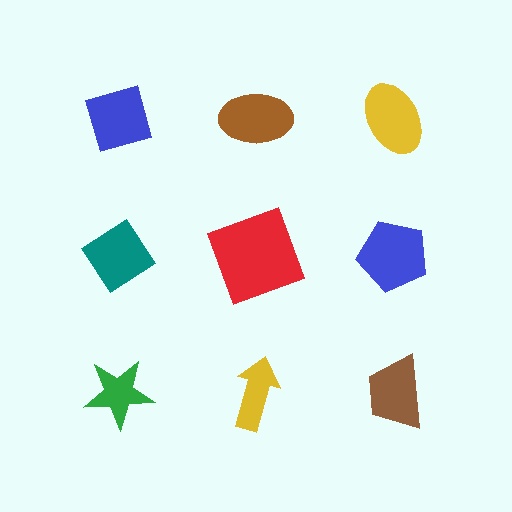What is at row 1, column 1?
A blue diamond.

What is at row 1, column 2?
A brown ellipse.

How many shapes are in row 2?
3 shapes.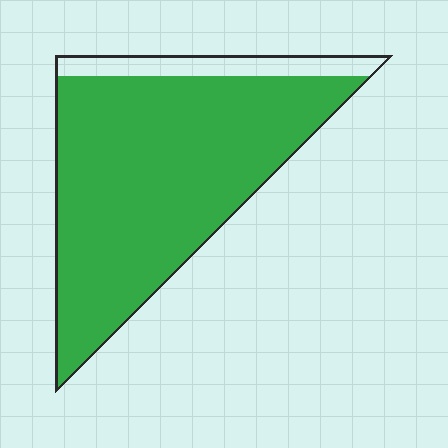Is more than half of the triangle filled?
Yes.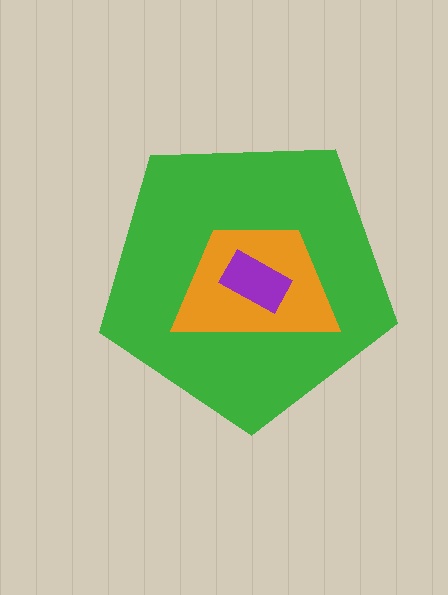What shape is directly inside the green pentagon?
The orange trapezoid.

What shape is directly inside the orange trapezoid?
The purple rectangle.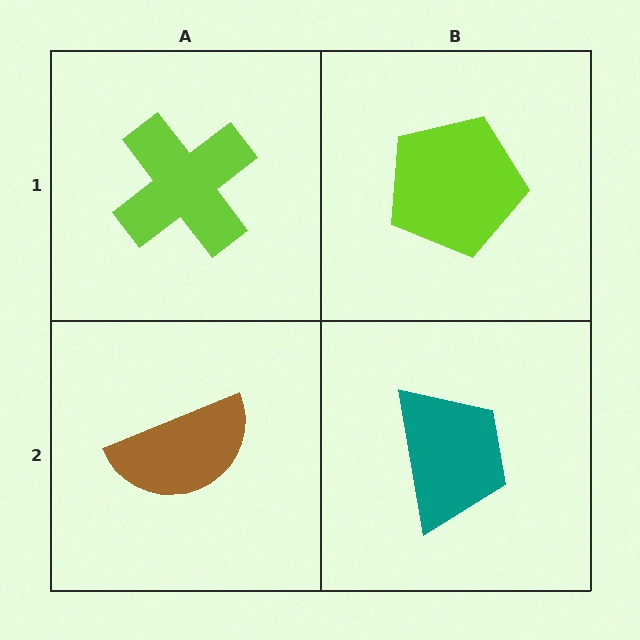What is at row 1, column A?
A lime cross.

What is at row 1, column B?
A lime pentagon.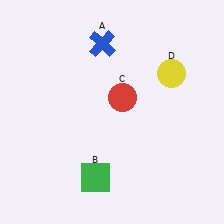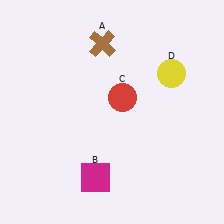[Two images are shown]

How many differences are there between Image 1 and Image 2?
There are 2 differences between the two images.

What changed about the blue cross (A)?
In Image 1, A is blue. In Image 2, it changed to brown.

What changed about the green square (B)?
In Image 1, B is green. In Image 2, it changed to magenta.